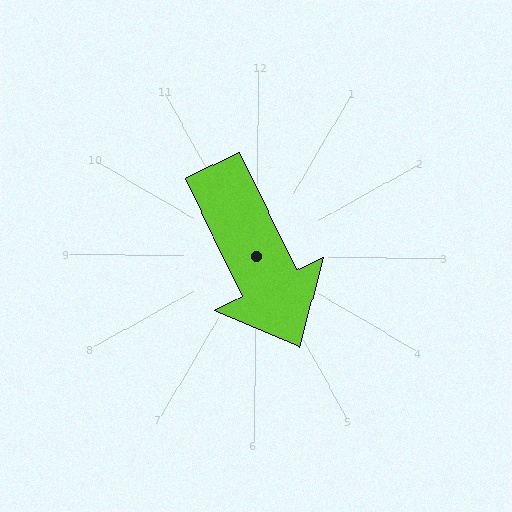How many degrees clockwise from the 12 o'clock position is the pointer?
Approximately 154 degrees.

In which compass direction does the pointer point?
Southeast.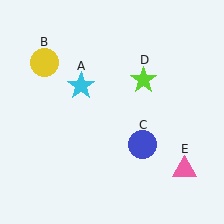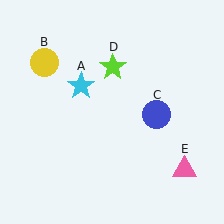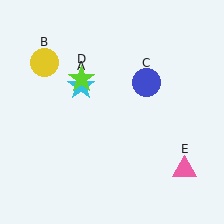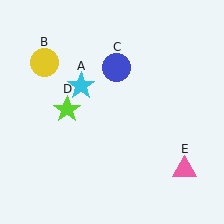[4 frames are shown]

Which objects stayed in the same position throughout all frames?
Cyan star (object A) and yellow circle (object B) and pink triangle (object E) remained stationary.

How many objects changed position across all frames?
2 objects changed position: blue circle (object C), lime star (object D).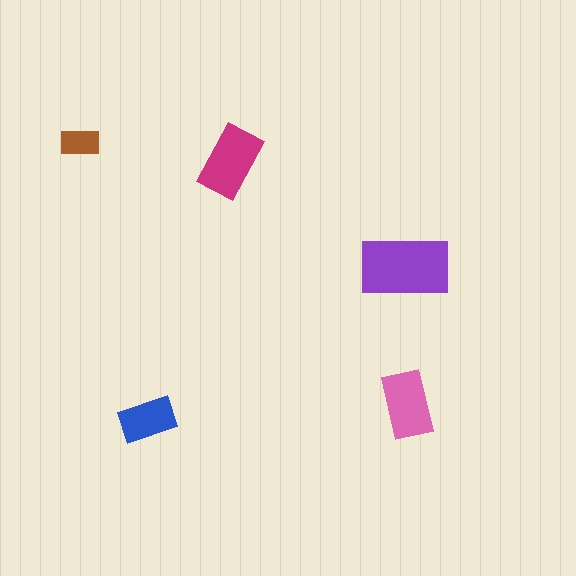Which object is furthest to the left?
The brown rectangle is leftmost.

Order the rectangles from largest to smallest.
the purple one, the magenta one, the pink one, the blue one, the brown one.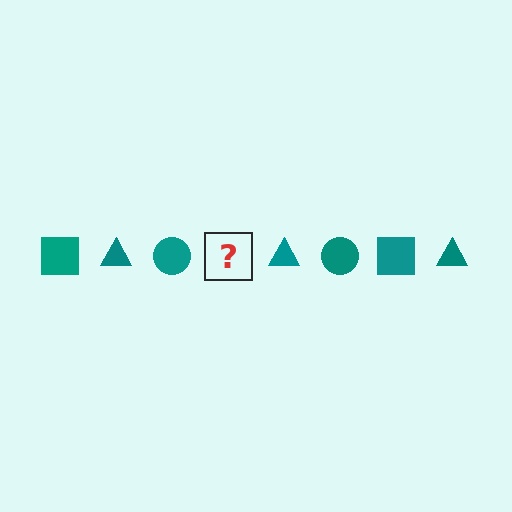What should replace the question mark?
The question mark should be replaced with a teal square.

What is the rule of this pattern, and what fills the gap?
The rule is that the pattern cycles through square, triangle, circle shapes in teal. The gap should be filled with a teal square.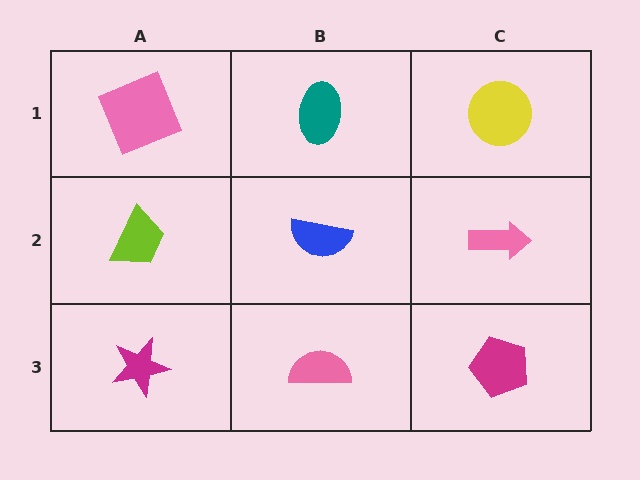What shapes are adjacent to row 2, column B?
A teal ellipse (row 1, column B), a pink semicircle (row 3, column B), a lime trapezoid (row 2, column A), a pink arrow (row 2, column C).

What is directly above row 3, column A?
A lime trapezoid.